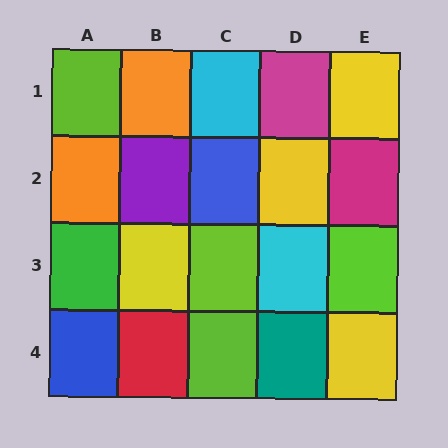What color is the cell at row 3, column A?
Green.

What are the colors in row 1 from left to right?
Lime, orange, cyan, magenta, yellow.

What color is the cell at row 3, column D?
Cyan.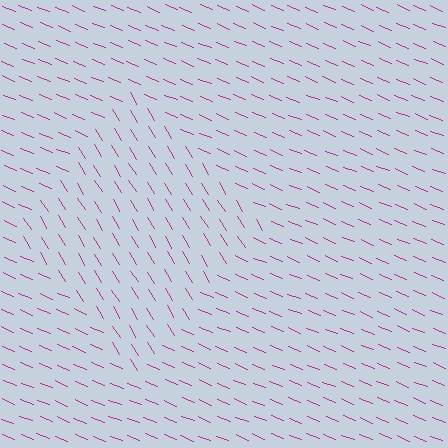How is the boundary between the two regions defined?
The boundary is defined purely by a change in line orientation (approximately 36 degrees difference). All lines are the same color and thickness.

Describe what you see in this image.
The image is filled with small magenta line segments. A diamond region in the image has lines oriented differently from the surrounding lines, creating a visible texture boundary.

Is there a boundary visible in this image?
Yes, there is a texture boundary formed by a change in line orientation.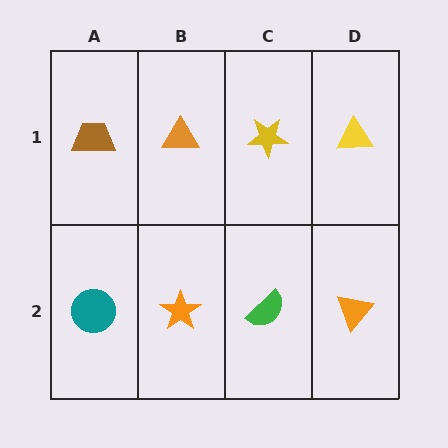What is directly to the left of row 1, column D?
A yellow star.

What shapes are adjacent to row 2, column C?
A yellow star (row 1, column C), an orange star (row 2, column B), an orange triangle (row 2, column D).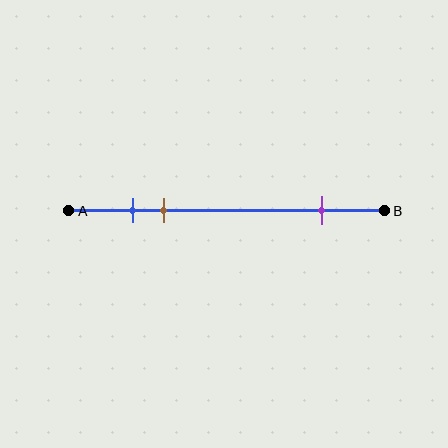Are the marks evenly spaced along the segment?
No, the marks are not evenly spaced.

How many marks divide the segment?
There are 3 marks dividing the segment.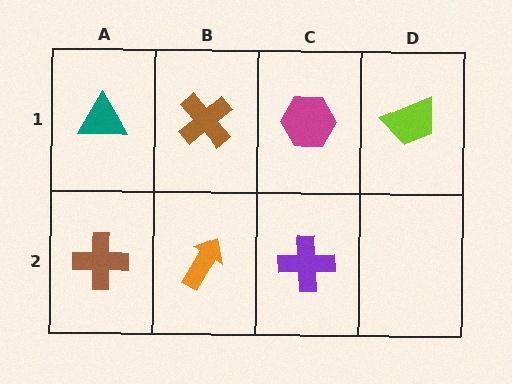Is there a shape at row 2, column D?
No, that cell is empty.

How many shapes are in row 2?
3 shapes.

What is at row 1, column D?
A lime trapezoid.